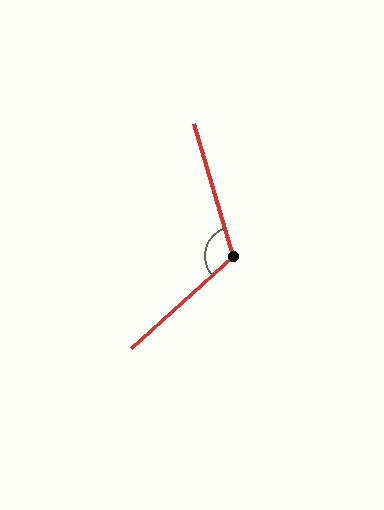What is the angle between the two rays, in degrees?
Approximately 116 degrees.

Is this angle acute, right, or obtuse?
It is obtuse.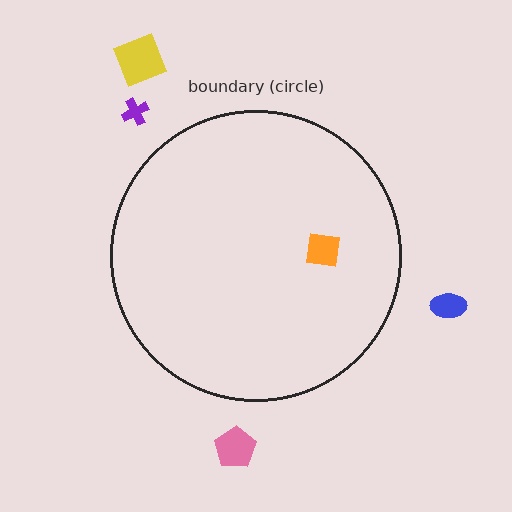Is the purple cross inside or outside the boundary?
Outside.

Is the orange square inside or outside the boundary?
Inside.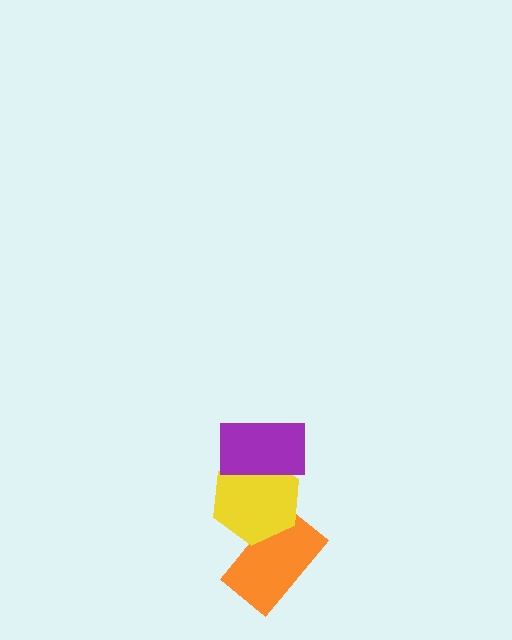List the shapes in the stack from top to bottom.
From top to bottom: the purple rectangle, the yellow hexagon, the orange rectangle.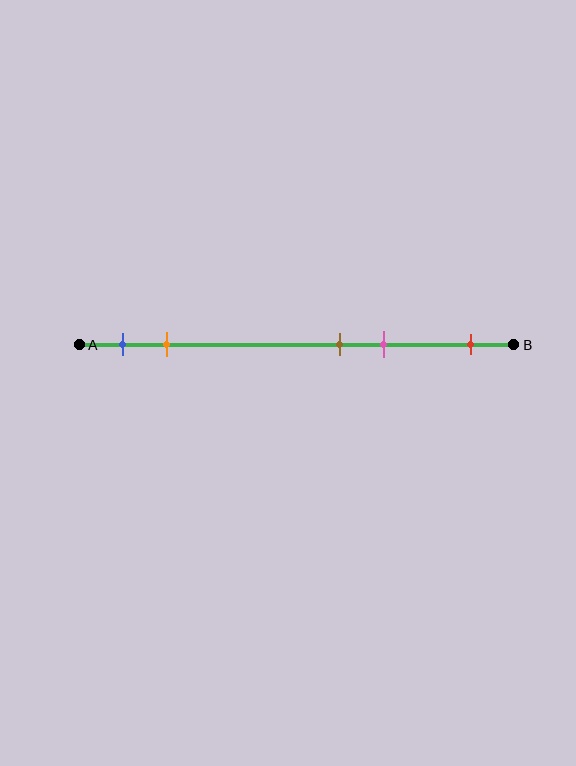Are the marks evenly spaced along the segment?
No, the marks are not evenly spaced.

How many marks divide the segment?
There are 5 marks dividing the segment.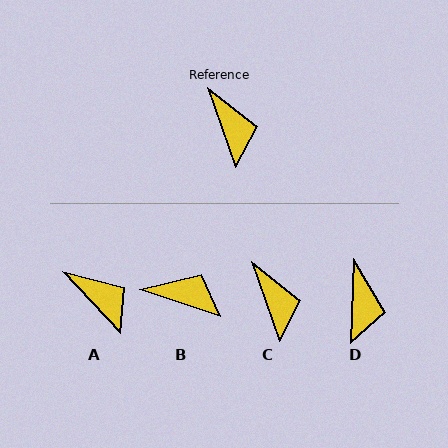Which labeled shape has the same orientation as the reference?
C.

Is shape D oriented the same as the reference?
No, it is off by about 21 degrees.